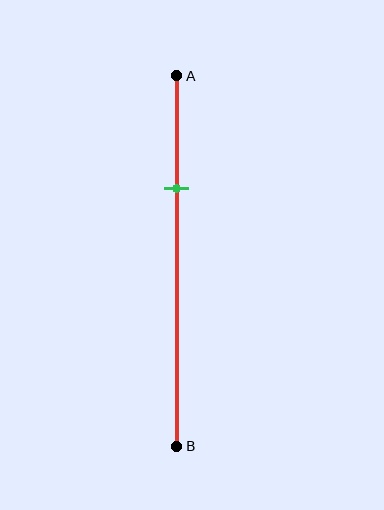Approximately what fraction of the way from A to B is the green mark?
The green mark is approximately 30% of the way from A to B.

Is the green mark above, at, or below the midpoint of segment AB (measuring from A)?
The green mark is above the midpoint of segment AB.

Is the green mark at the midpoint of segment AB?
No, the mark is at about 30% from A, not at the 50% midpoint.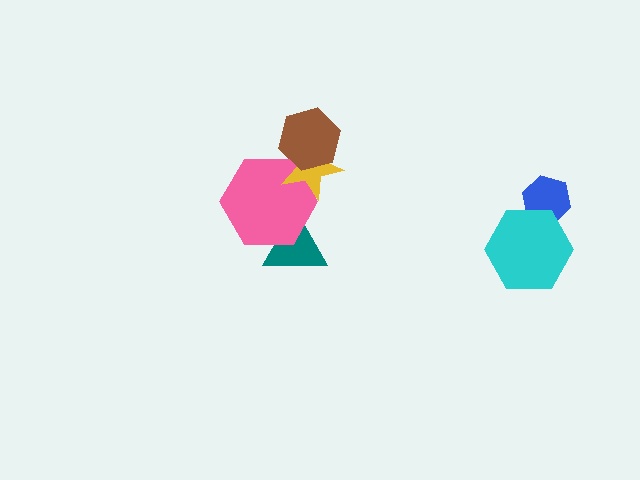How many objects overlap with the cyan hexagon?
1 object overlaps with the cyan hexagon.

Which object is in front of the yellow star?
The brown hexagon is in front of the yellow star.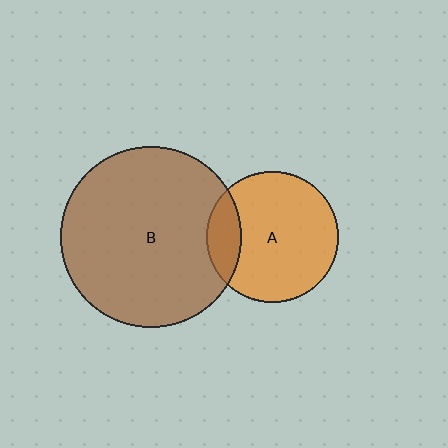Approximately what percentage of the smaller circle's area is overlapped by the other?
Approximately 15%.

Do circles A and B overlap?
Yes.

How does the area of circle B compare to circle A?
Approximately 1.9 times.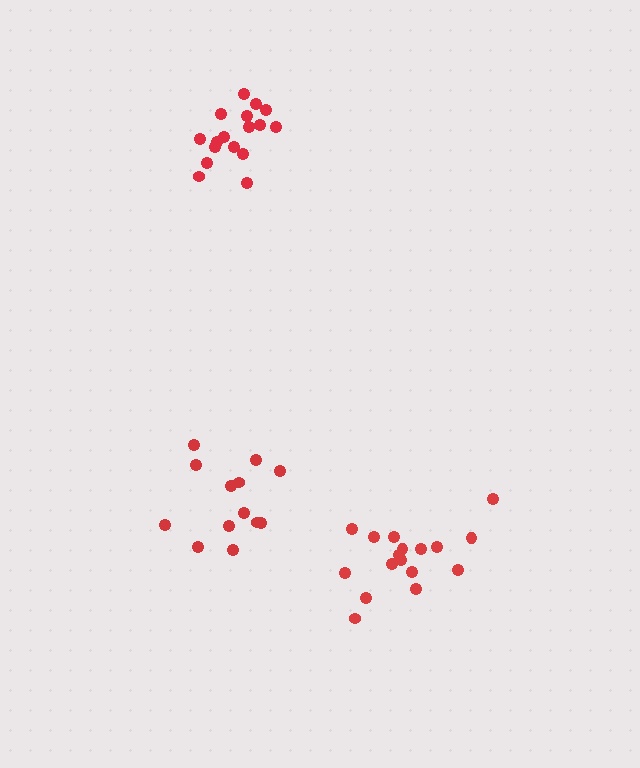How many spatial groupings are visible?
There are 3 spatial groupings.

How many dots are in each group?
Group 1: 13 dots, Group 2: 17 dots, Group 3: 17 dots (47 total).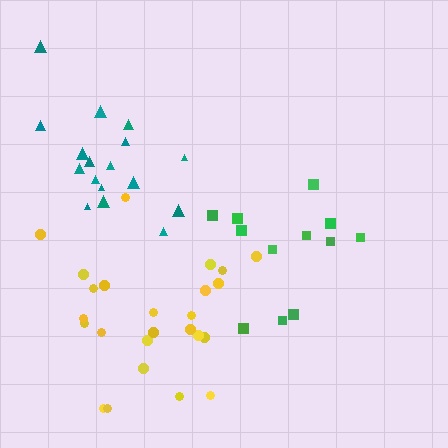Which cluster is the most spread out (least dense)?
Green.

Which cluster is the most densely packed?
Teal.